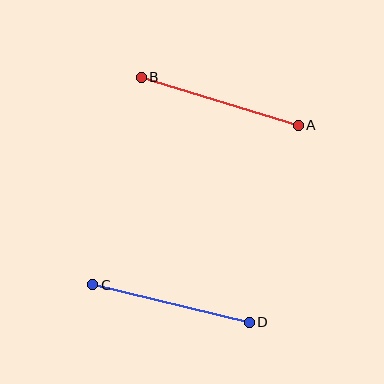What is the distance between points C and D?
The distance is approximately 161 pixels.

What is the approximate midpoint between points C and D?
The midpoint is at approximately (171, 303) pixels.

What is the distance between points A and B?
The distance is approximately 164 pixels.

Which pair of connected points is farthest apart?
Points A and B are farthest apart.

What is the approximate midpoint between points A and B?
The midpoint is at approximately (220, 101) pixels.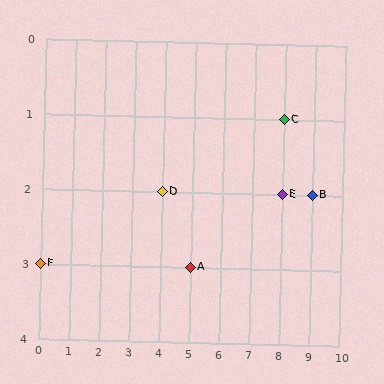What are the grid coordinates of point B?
Point B is at grid coordinates (9, 2).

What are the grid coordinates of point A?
Point A is at grid coordinates (5, 3).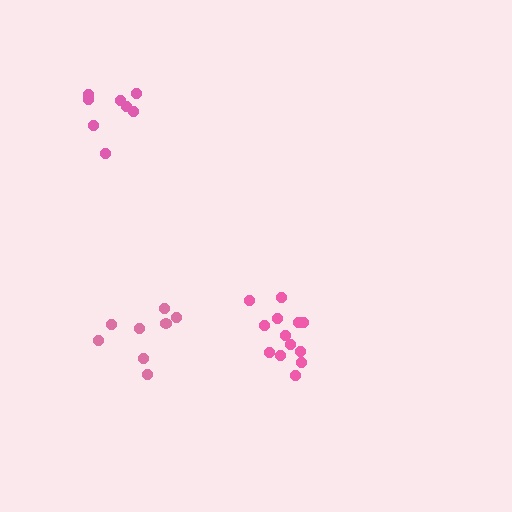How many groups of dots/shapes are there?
There are 3 groups.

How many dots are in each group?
Group 1: 13 dots, Group 2: 8 dots, Group 3: 8 dots (29 total).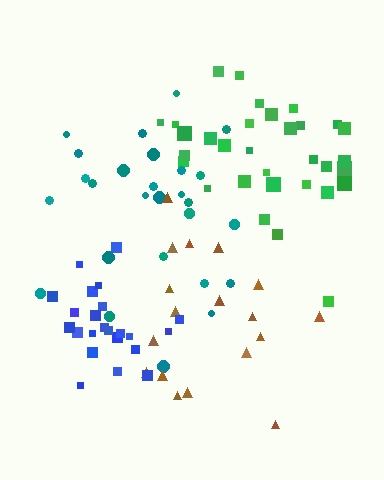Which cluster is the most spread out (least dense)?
Brown.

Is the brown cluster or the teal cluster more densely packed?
Teal.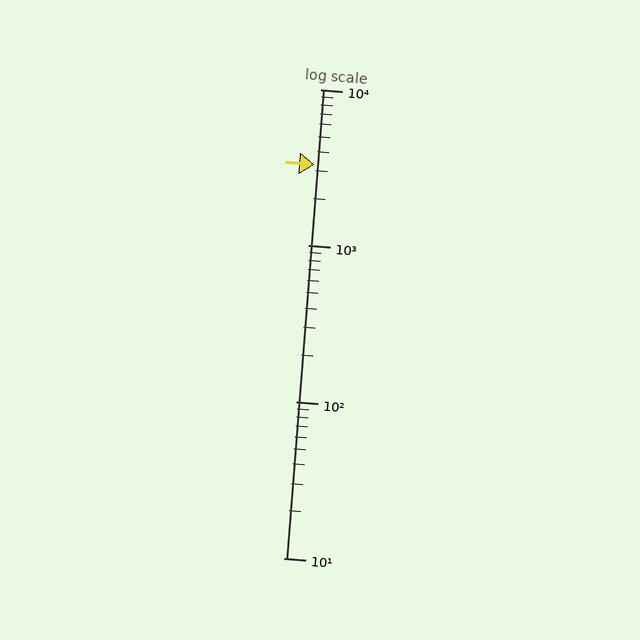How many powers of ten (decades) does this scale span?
The scale spans 3 decades, from 10 to 10000.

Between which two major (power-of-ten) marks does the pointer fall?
The pointer is between 1000 and 10000.